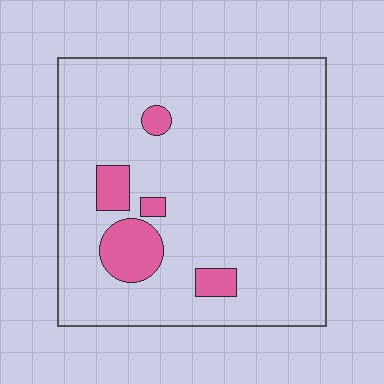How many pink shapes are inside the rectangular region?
5.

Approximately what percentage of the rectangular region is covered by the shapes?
Approximately 10%.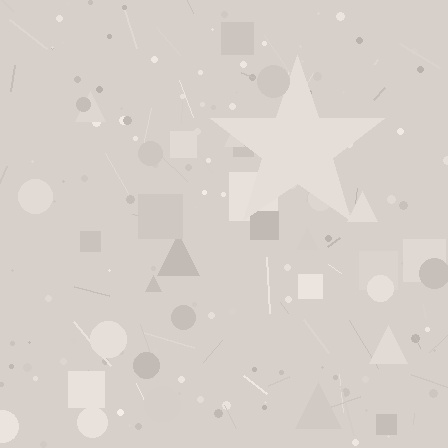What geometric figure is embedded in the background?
A star is embedded in the background.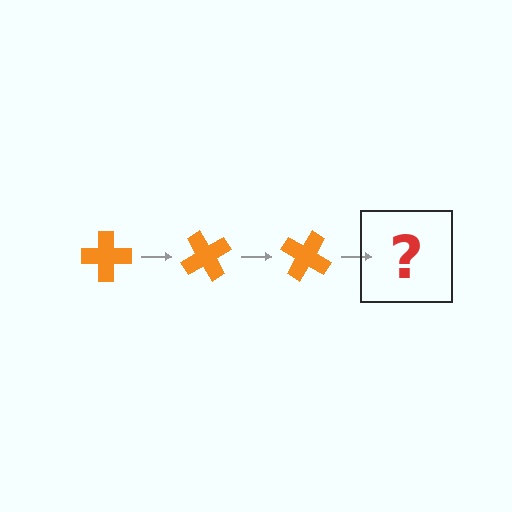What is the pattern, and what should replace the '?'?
The pattern is that the cross rotates 60 degrees each step. The '?' should be an orange cross rotated 180 degrees.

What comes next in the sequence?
The next element should be an orange cross rotated 180 degrees.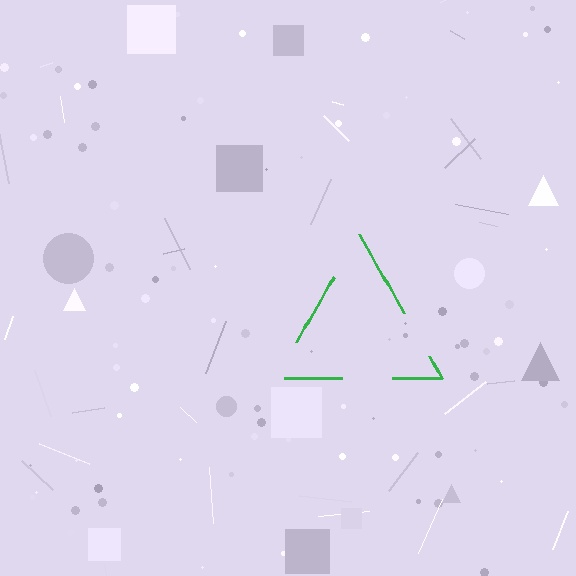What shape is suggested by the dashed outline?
The dashed outline suggests a triangle.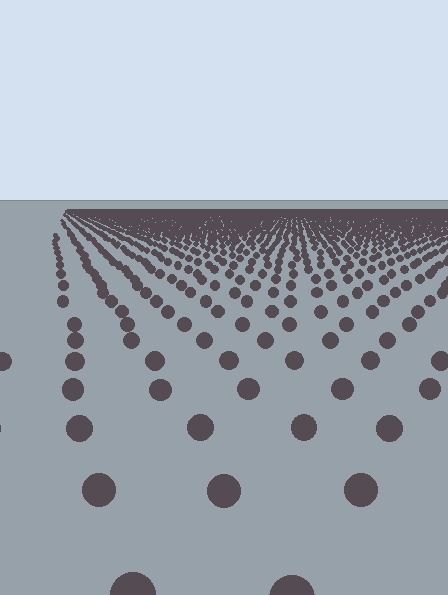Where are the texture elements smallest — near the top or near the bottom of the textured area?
Near the top.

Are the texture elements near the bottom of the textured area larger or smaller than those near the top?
Larger. Near the bottom, elements are closer to the viewer and appear at a bigger on-screen size.